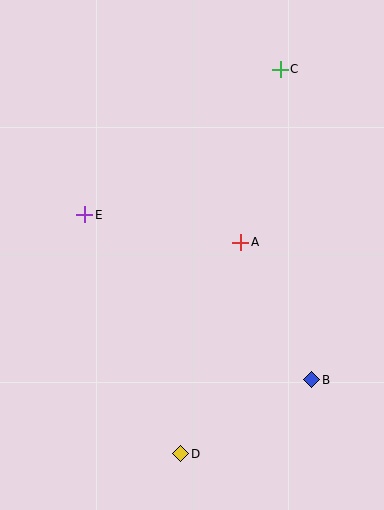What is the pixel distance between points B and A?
The distance between B and A is 155 pixels.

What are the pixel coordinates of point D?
Point D is at (181, 454).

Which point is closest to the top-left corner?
Point E is closest to the top-left corner.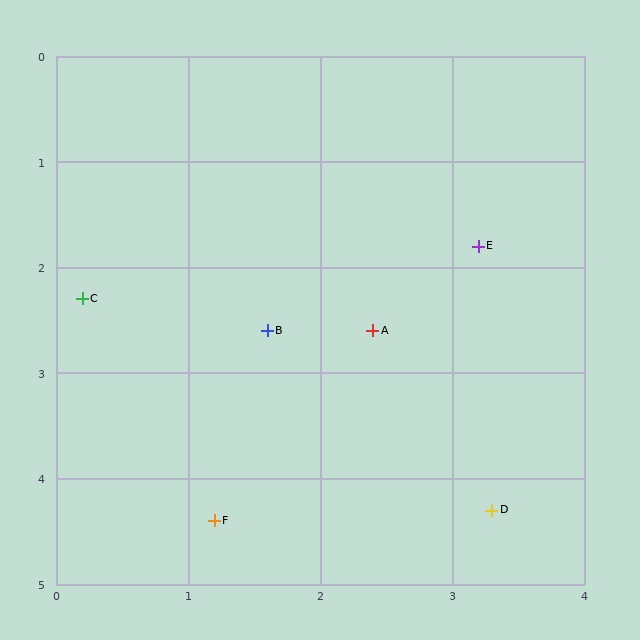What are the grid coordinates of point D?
Point D is at approximately (3.3, 4.3).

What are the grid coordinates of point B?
Point B is at approximately (1.6, 2.6).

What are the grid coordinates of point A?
Point A is at approximately (2.4, 2.6).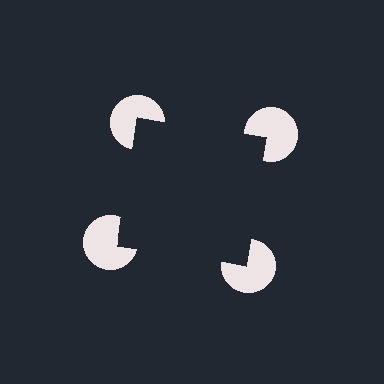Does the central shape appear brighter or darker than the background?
It typically appears slightly darker than the background, even though no actual brightness change is drawn.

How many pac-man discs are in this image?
There are 4 — one at each vertex of the illusory square.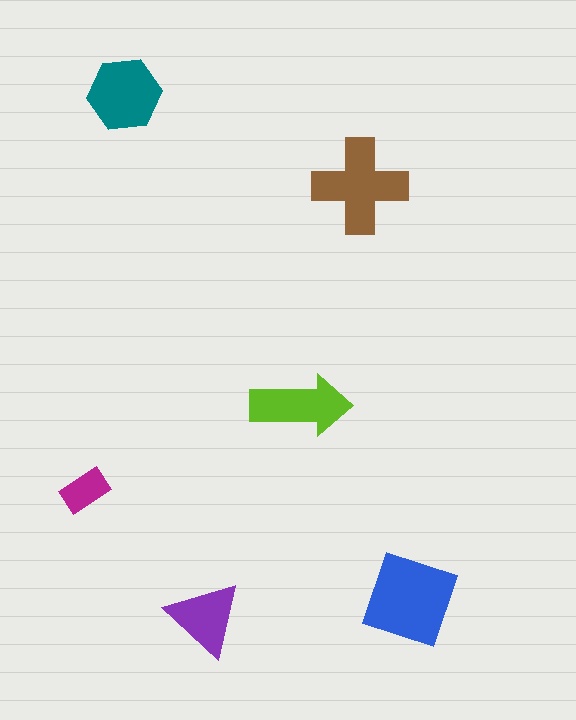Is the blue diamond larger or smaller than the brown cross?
Larger.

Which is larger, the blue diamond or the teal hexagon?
The blue diamond.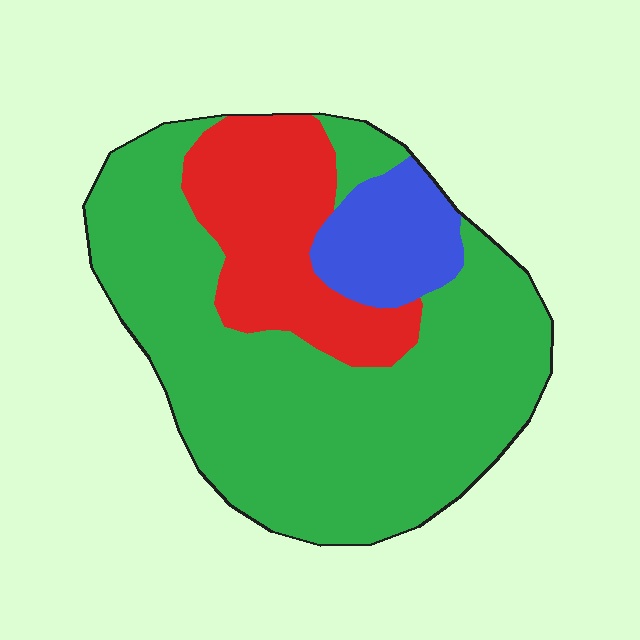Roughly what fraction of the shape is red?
Red covers 22% of the shape.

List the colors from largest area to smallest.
From largest to smallest: green, red, blue.